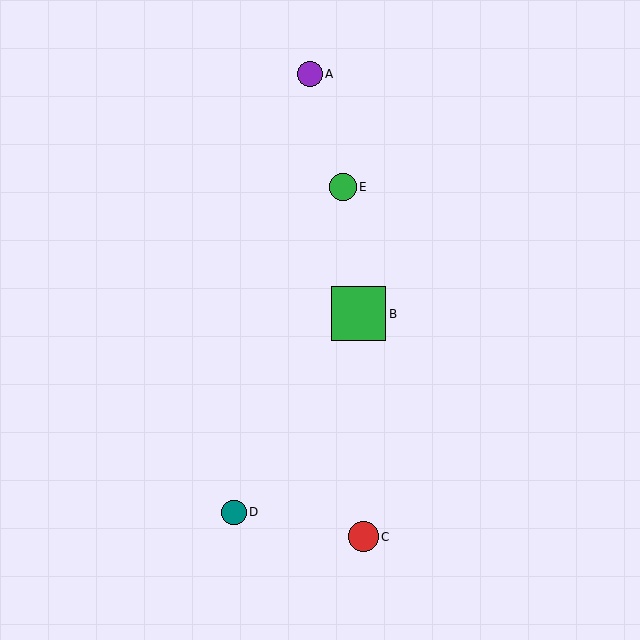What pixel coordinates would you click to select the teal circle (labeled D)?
Click at (234, 512) to select the teal circle D.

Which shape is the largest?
The green square (labeled B) is the largest.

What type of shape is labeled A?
Shape A is a purple circle.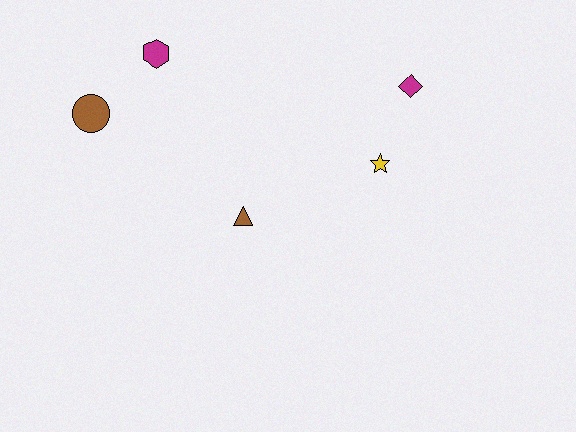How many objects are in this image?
There are 5 objects.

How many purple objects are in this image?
There are no purple objects.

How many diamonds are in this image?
There is 1 diamond.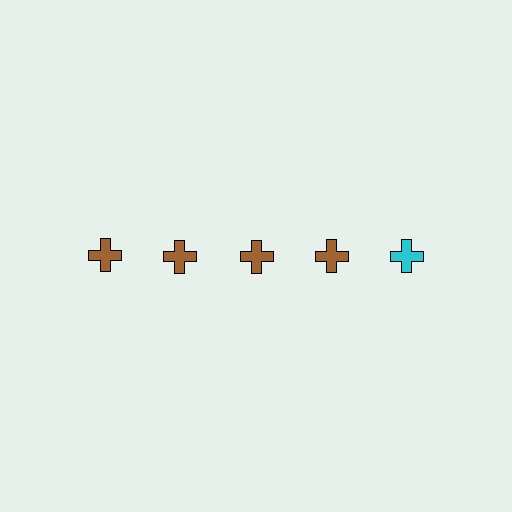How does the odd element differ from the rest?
It has a different color: cyan instead of brown.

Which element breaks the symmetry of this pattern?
The cyan cross in the top row, rightmost column breaks the symmetry. All other shapes are brown crosses.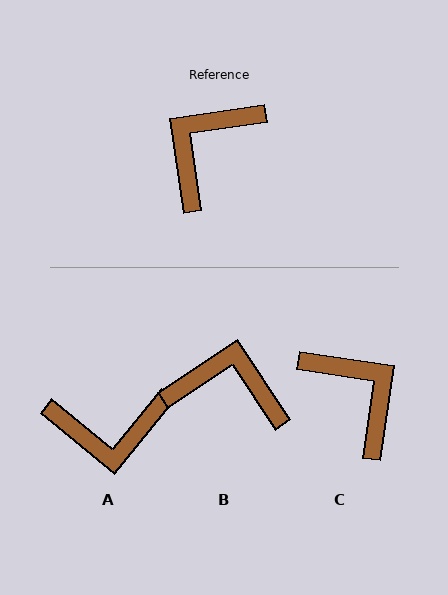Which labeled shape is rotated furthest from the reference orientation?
A, about 132 degrees away.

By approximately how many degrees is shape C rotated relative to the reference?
Approximately 107 degrees clockwise.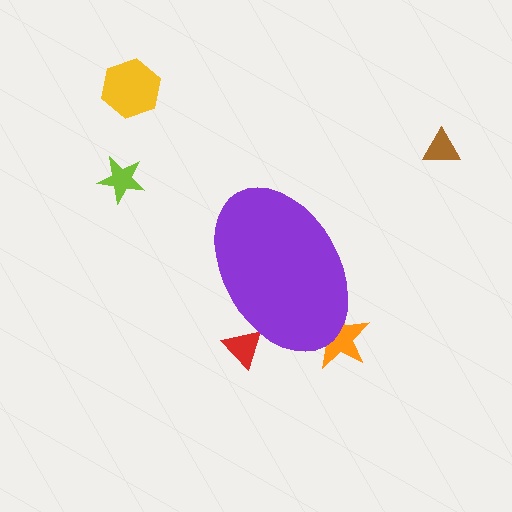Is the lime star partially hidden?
No, the lime star is fully visible.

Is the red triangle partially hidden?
Yes, the red triangle is partially hidden behind the purple ellipse.